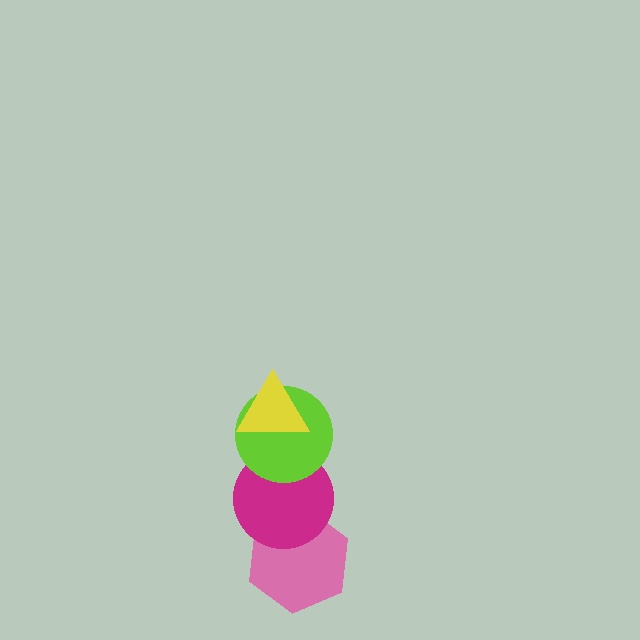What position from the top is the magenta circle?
The magenta circle is 3rd from the top.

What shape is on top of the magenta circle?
The lime circle is on top of the magenta circle.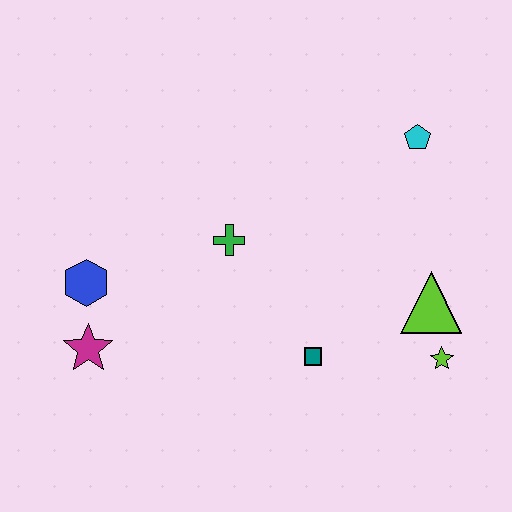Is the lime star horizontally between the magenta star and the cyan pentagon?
No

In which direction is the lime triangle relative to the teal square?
The lime triangle is to the right of the teal square.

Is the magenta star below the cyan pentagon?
Yes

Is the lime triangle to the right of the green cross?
Yes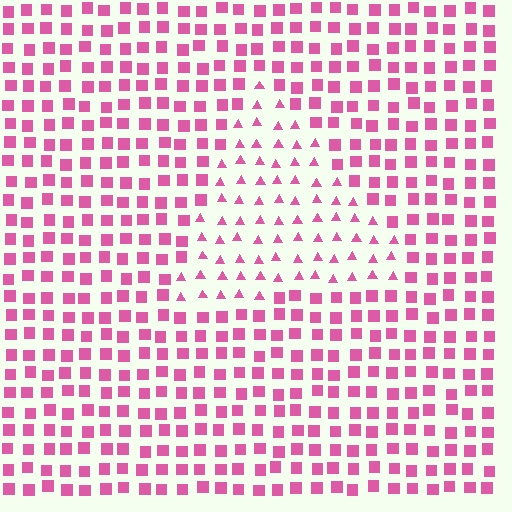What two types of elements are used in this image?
The image uses triangles inside the triangle region and squares outside it.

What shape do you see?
I see a triangle.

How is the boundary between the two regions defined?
The boundary is defined by a change in element shape: triangles inside vs. squares outside. All elements share the same color and spacing.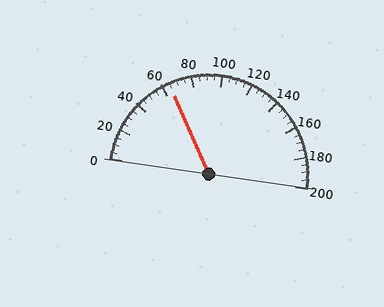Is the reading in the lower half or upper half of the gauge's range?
The reading is in the lower half of the range (0 to 200).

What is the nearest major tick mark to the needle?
The nearest major tick mark is 60.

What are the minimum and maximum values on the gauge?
The gauge ranges from 0 to 200.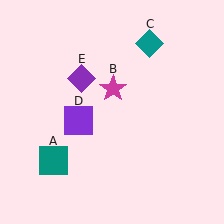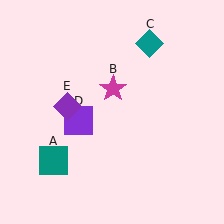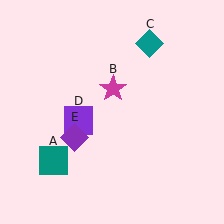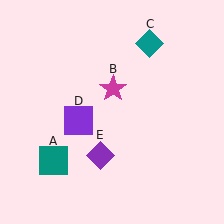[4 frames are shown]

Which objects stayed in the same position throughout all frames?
Teal square (object A) and magenta star (object B) and teal diamond (object C) and purple square (object D) remained stationary.